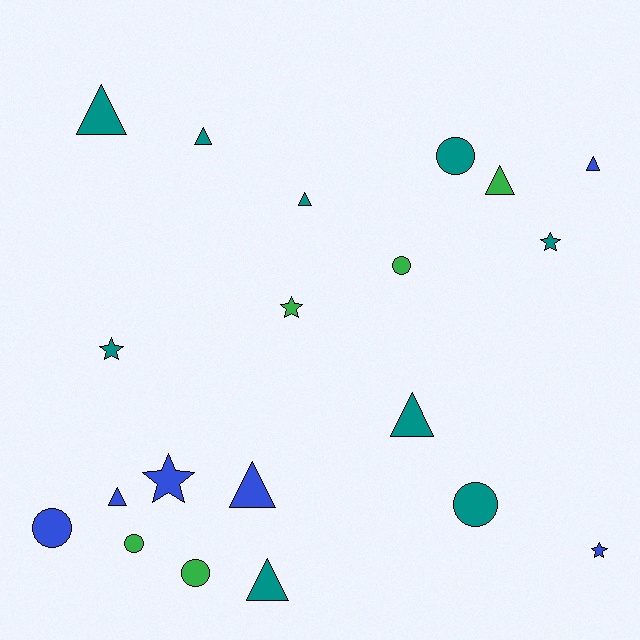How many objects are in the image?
There are 20 objects.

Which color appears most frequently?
Teal, with 9 objects.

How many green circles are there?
There are 3 green circles.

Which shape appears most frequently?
Triangle, with 9 objects.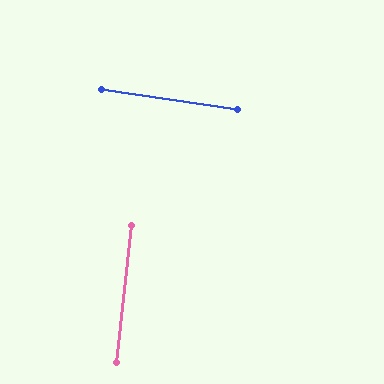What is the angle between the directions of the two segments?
Approximately 88 degrees.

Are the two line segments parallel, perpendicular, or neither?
Perpendicular — they meet at approximately 88°.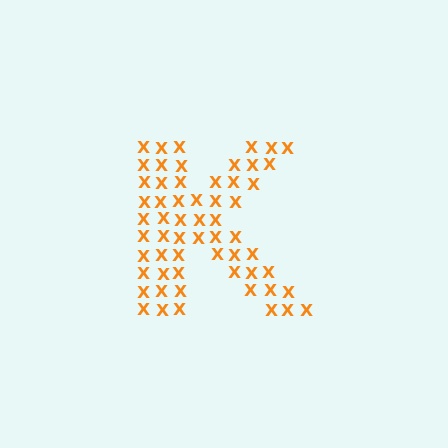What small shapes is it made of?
It is made of small letter X's.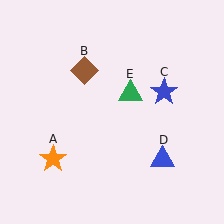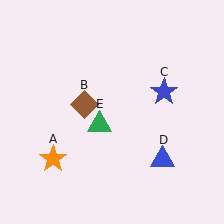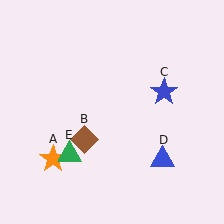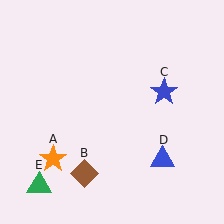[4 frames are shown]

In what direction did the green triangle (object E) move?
The green triangle (object E) moved down and to the left.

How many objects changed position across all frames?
2 objects changed position: brown diamond (object B), green triangle (object E).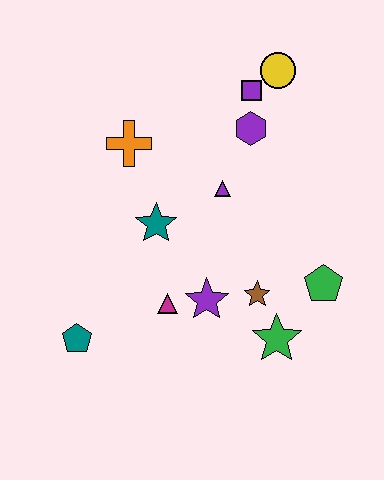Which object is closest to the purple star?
The magenta triangle is closest to the purple star.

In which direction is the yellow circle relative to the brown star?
The yellow circle is above the brown star.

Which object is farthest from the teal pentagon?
The yellow circle is farthest from the teal pentagon.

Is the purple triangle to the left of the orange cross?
No